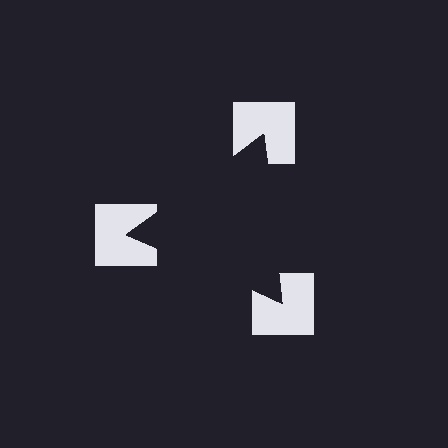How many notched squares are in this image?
There are 3 — one at each vertex of the illusory triangle.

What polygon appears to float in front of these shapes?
An illusory triangle — its edges are inferred from the aligned wedge cuts in the notched squares, not physically drawn.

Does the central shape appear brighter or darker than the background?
It typically appears slightly darker than the background, even though no actual brightness change is drawn.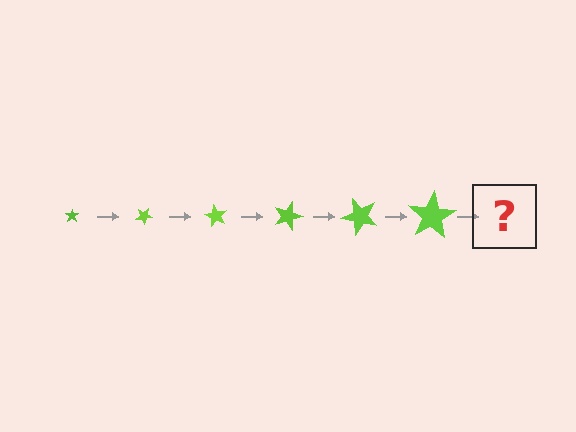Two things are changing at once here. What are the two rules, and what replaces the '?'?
The two rules are that the star grows larger each step and it rotates 30 degrees each step. The '?' should be a star, larger than the previous one and rotated 180 degrees from the start.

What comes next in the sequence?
The next element should be a star, larger than the previous one and rotated 180 degrees from the start.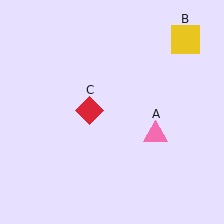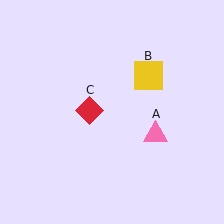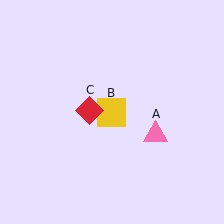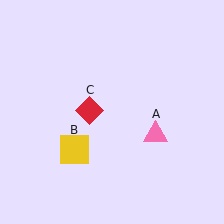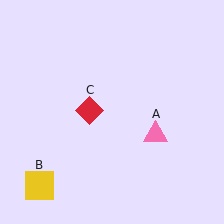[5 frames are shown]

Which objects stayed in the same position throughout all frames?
Pink triangle (object A) and red diamond (object C) remained stationary.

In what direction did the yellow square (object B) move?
The yellow square (object B) moved down and to the left.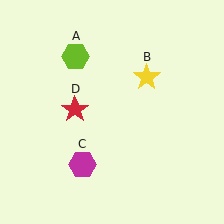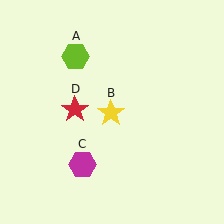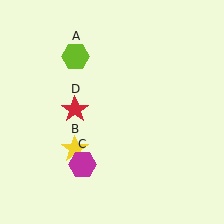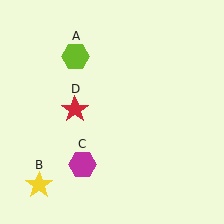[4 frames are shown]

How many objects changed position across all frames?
1 object changed position: yellow star (object B).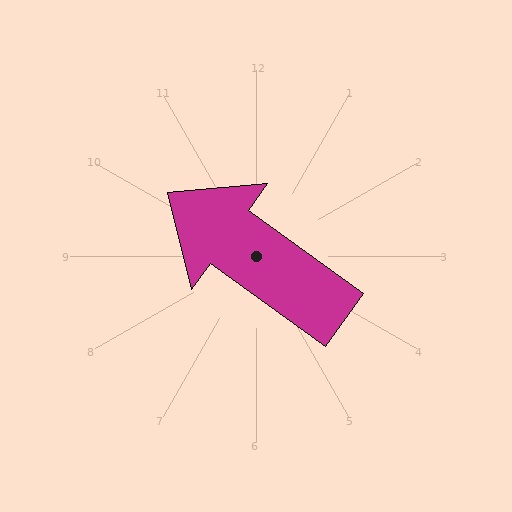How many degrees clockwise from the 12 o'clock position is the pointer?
Approximately 306 degrees.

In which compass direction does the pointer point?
Northwest.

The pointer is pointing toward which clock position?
Roughly 10 o'clock.